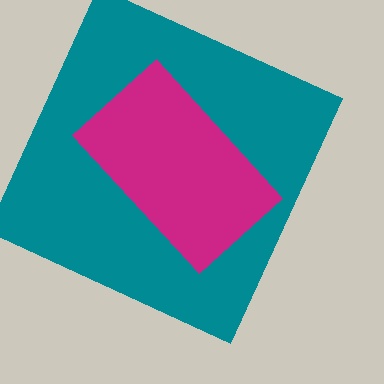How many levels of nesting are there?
2.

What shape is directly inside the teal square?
The magenta rectangle.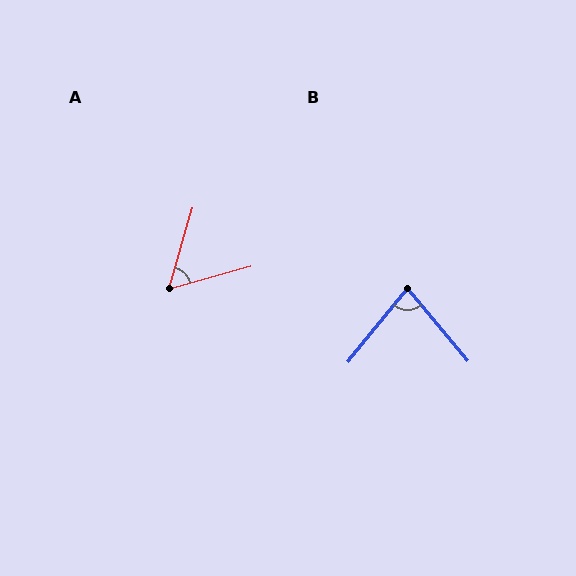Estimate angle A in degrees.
Approximately 58 degrees.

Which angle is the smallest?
A, at approximately 58 degrees.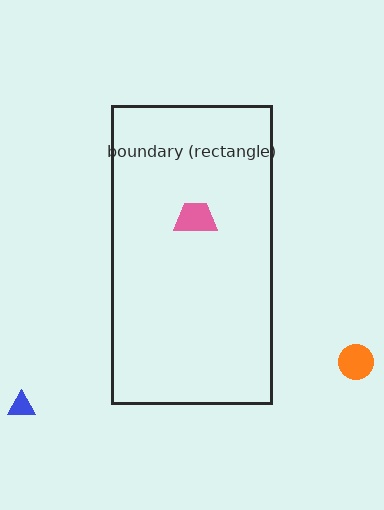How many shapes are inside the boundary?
1 inside, 2 outside.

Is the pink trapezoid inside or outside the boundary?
Inside.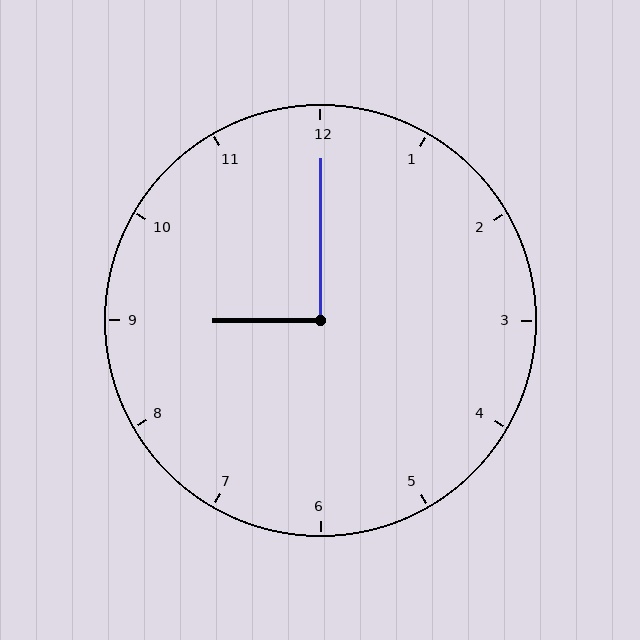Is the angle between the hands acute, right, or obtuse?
It is right.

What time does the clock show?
9:00.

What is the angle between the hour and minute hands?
Approximately 90 degrees.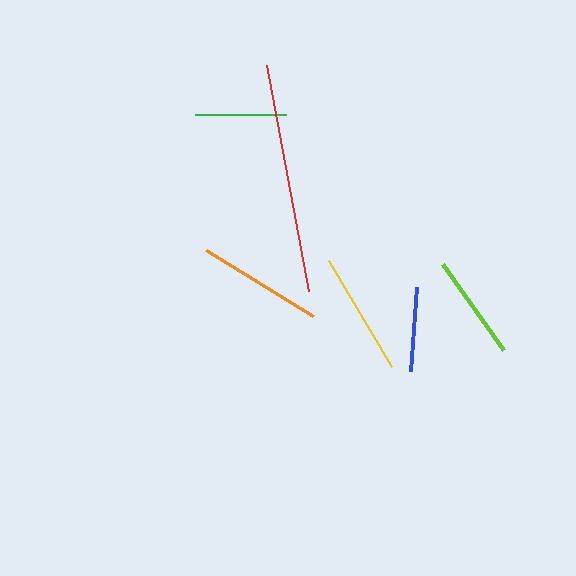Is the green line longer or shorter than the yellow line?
The yellow line is longer than the green line.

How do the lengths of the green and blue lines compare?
The green and blue lines are approximately the same length.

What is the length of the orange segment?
The orange segment is approximately 126 pixels long.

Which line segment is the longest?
The red line is the longest at approximately 230 pixels.